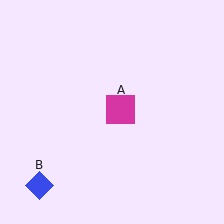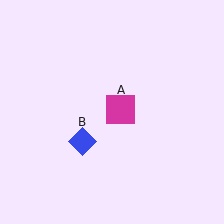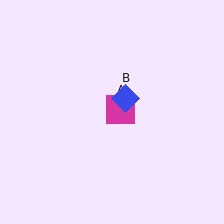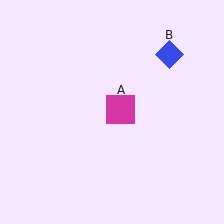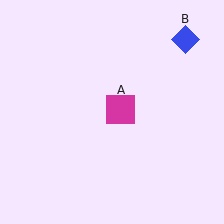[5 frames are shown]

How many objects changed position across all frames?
1 object changed position: blue diamond (object B).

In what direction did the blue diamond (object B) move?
The blue diamond (object B) moved up and to the right.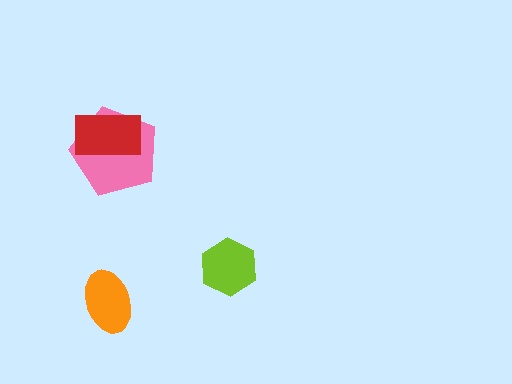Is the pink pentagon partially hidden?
Yes, it is partially covered by another shape.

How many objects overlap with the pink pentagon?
1 object overlaps with the pink pentagon.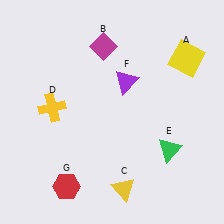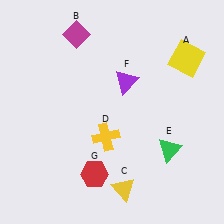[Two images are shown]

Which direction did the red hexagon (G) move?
The red hexagon (G) moved right.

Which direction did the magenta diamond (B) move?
The magenta diamond (B) moved left.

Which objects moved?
The objects that moved are: the magenta diamond (B), the yellow cross (D), the red hexagon (G).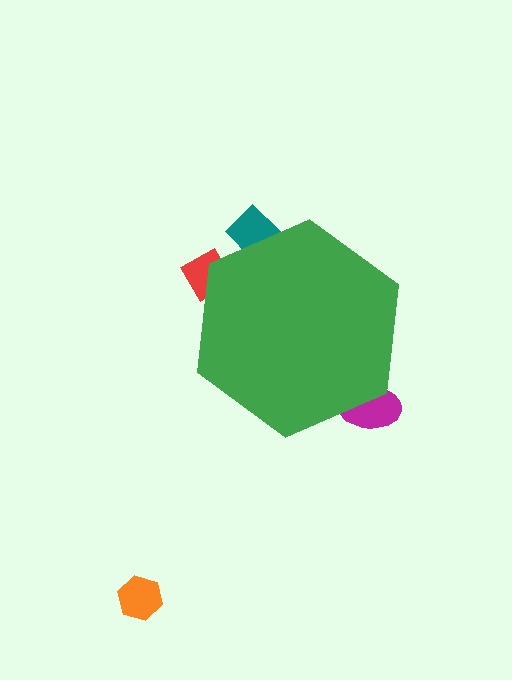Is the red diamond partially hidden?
Yes, the red diamond is partially hidden behind the green hexagon.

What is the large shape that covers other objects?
A green hexagon.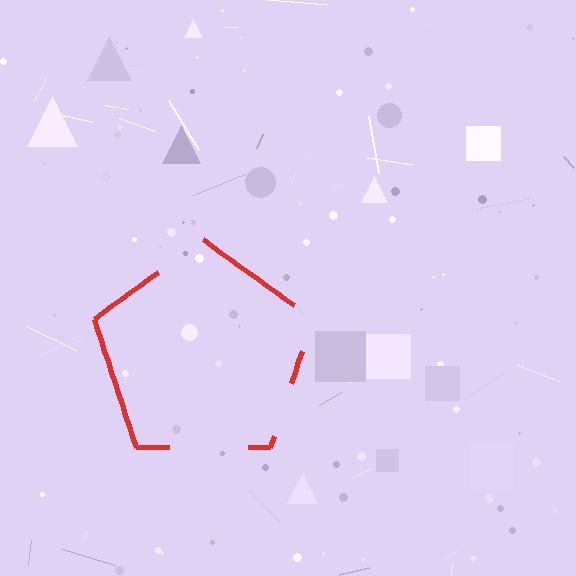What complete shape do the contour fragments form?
The contour fragments form a pentagon.